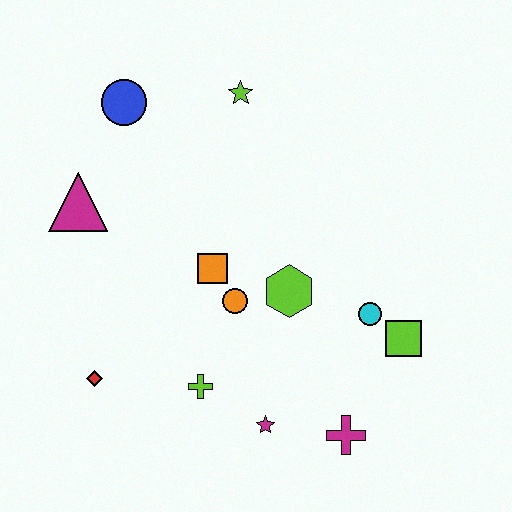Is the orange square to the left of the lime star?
Yes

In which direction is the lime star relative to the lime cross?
The lime star is above the lime cross.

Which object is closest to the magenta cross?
The magenta star is closest to the magenta cross.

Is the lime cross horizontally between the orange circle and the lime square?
No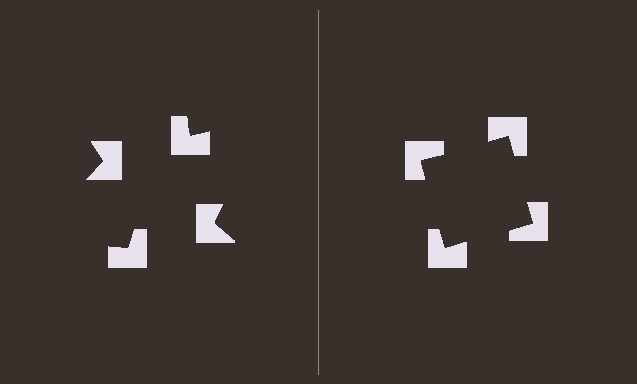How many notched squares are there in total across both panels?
8 — 4 on each side.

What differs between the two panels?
The notched squares are positioned identically on both sides; only the wedge orientations differ. On the right they align to a square; on the left they are misaligned.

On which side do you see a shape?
An illusory square appears on the right side. On the left side the wedge cuts are rotated, so no coherent shape forms.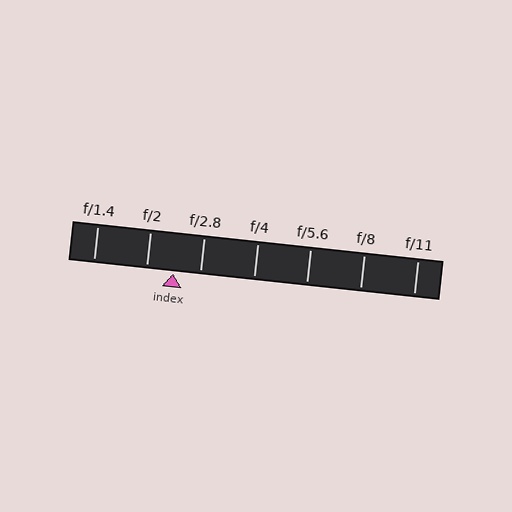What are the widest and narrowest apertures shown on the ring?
The widest aperture shown is f/1.4 and the narrowest is f/11.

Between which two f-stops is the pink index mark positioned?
The index mark is between f/2 and f/2.8.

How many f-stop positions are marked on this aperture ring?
There are 7 f-stop positions marked.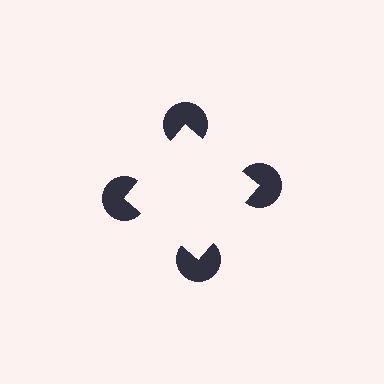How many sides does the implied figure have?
4 sides.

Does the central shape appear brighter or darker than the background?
It typically appears slightly brighter than the background, even though no actual brightness change is drawn.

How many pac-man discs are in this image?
There are 4 — one at each vertex of the illusory square.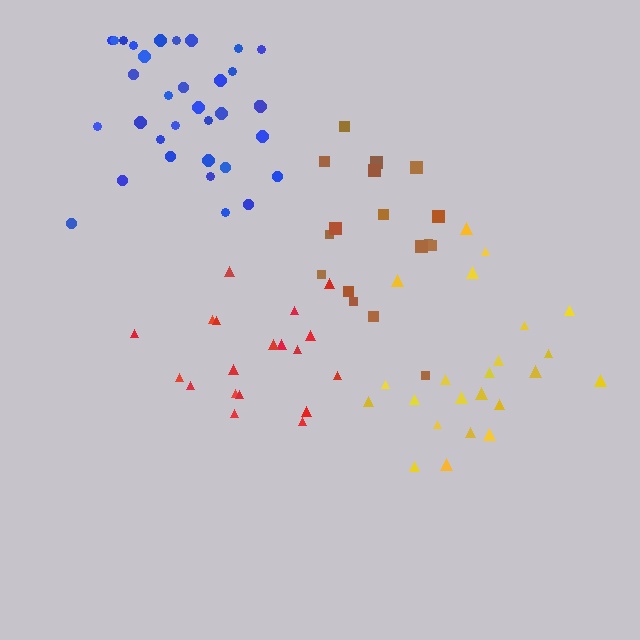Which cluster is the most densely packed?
Blue.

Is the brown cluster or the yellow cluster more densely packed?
Yellow.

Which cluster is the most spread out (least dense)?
Brown.